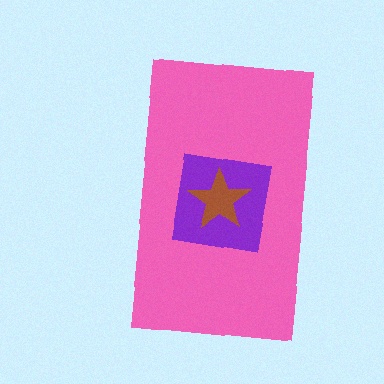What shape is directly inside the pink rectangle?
The purple square.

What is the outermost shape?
The pink rectangle.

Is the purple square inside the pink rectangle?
Yes.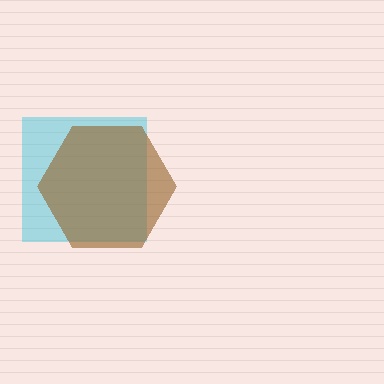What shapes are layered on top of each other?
The layered shapes are: a cyan square, a brown hexagon.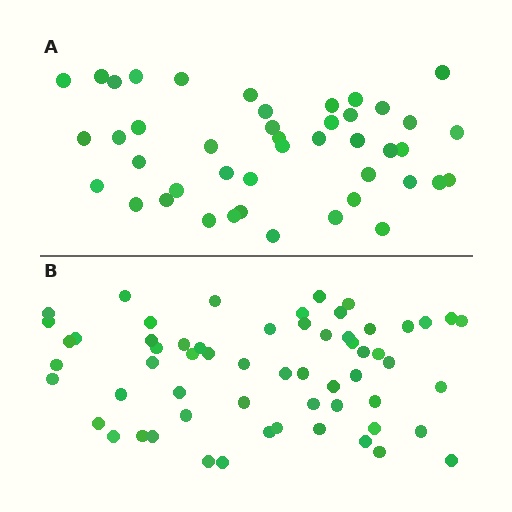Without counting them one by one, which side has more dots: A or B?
Region B (the bottom region) has more dots.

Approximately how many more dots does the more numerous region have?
Region B has approximately 15 more dots than region A.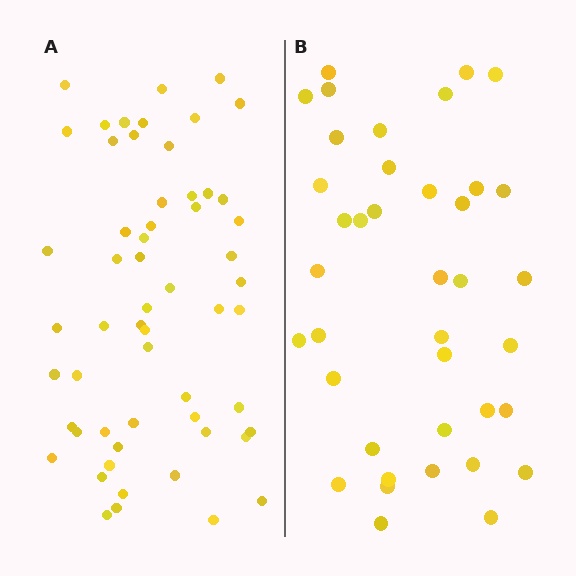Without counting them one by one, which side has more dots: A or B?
Region A (the left region) has more dots.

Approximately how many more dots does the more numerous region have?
Region A has approximately 20 more dots than region B.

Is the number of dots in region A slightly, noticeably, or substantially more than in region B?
Region A has substantially more. The ratio is roughly 1.5 to 1.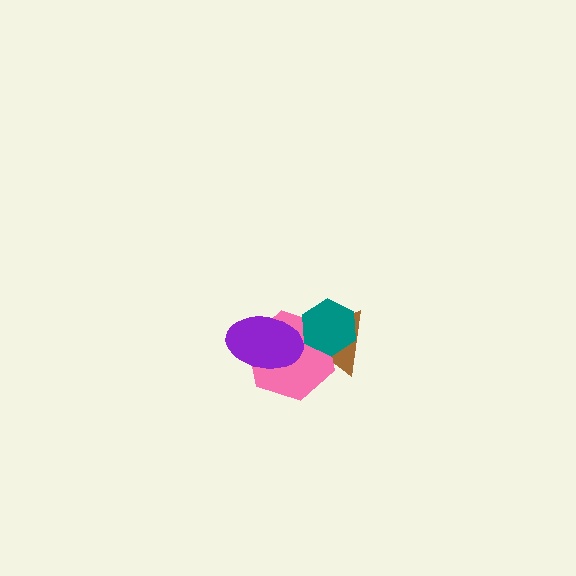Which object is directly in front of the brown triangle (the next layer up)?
The pink hexagon is directly in front of the brown triangle.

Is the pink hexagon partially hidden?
Yes, it is partially covered by another shape.